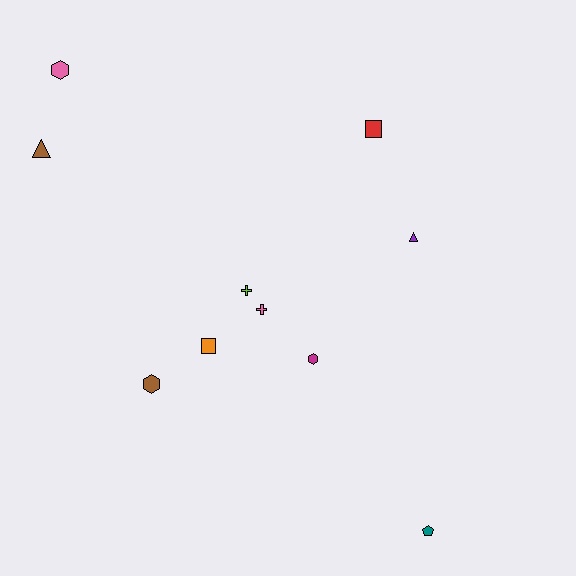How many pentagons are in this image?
There is 1 pentagon.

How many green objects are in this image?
There are no green objects.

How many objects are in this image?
There are 10 objects.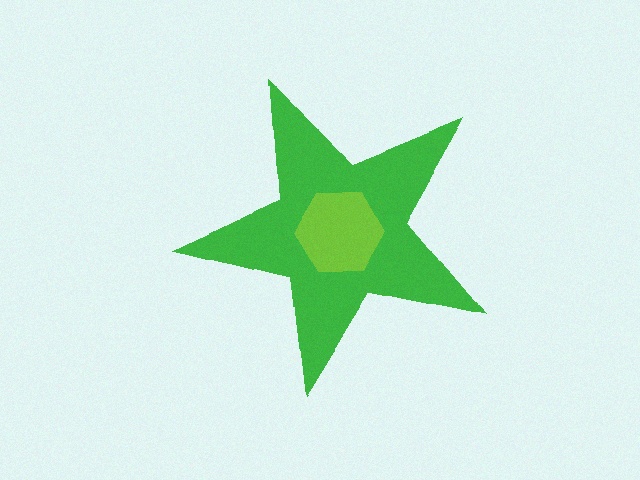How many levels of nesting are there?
2.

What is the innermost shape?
The lime hexagon.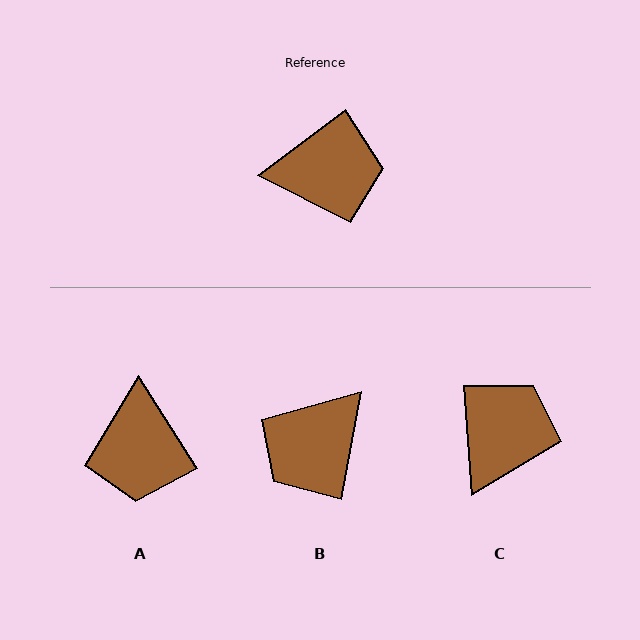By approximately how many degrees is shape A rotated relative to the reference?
Approximately 94 degrees clockwise.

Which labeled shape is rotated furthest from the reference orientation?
B, about 138 degrees away.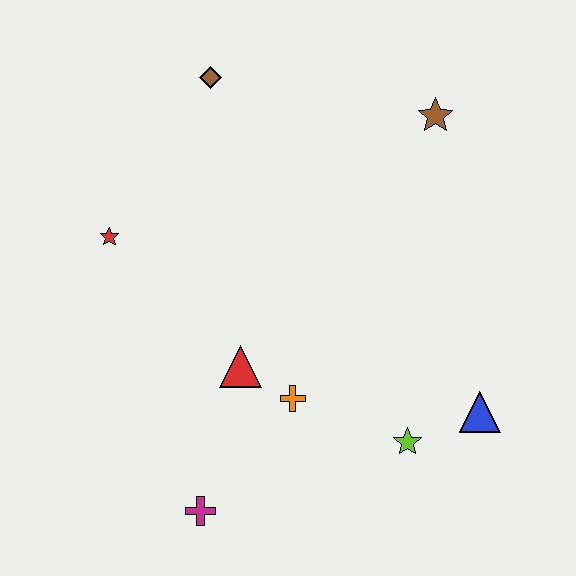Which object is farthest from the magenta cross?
The brown star is farthest from the magenta cross.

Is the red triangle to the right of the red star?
Yes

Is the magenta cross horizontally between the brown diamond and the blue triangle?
No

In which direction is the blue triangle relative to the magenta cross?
The blue triangle is to the right of the magenta cross.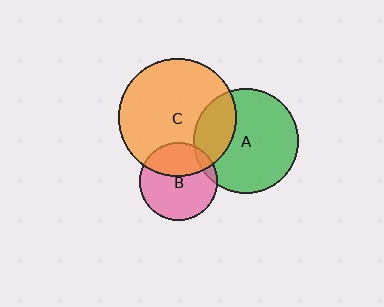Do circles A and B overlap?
Yes.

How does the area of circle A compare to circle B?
Approximately 1.8 times.